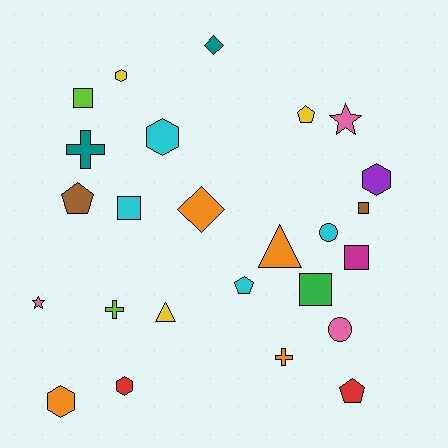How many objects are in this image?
There are 25 objects.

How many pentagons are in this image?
There are 4 pentagons.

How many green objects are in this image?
There is 1 green object.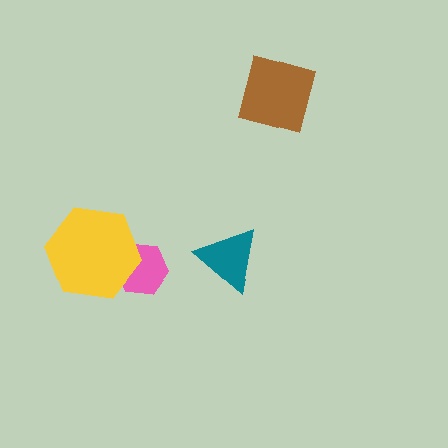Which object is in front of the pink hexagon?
The yellow hexagon is in front of the pink hexagon.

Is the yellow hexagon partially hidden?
No, no other shape covers it.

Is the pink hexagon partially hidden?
Yes, it is partially covered by another shape.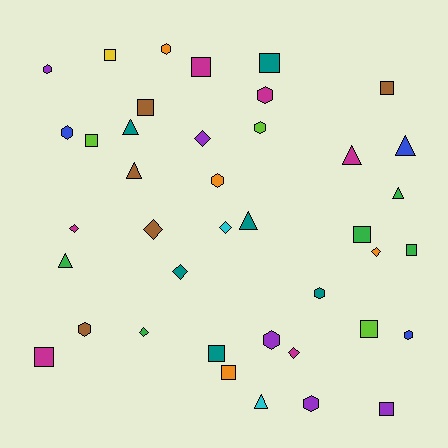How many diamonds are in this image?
There are 8 diamonds.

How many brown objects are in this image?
There are 5 brown objects.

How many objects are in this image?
There are 40 objects.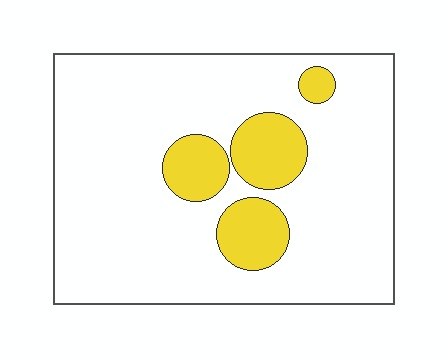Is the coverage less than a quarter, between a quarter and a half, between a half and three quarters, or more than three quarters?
Less than a quarter.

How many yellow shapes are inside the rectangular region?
4.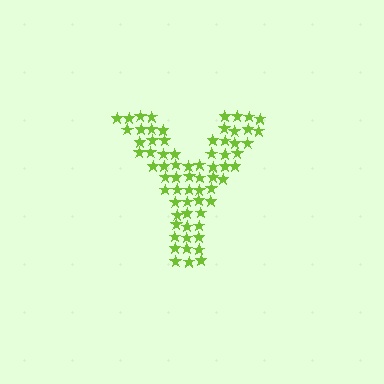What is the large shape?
The large shape is the letter Y.